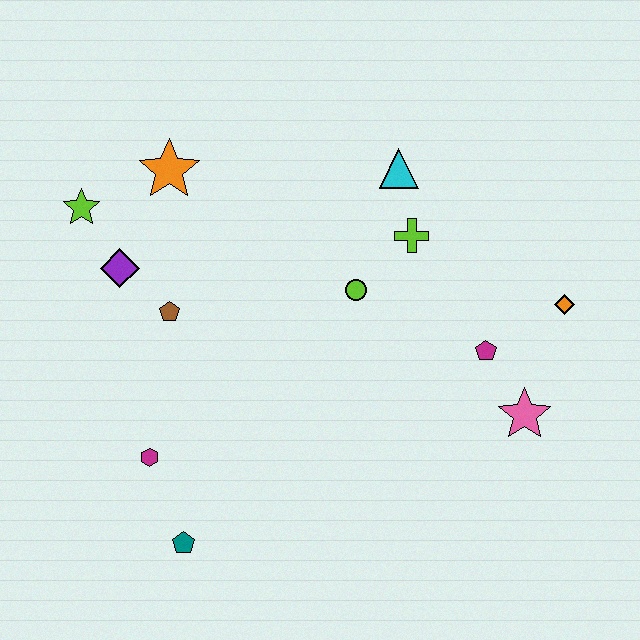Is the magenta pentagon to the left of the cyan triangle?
No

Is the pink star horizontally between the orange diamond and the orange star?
Yes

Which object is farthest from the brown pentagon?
The orange diamond is farthest from the brown pentagon.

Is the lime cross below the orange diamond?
No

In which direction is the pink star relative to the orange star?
The pink star is to the right of the orange star.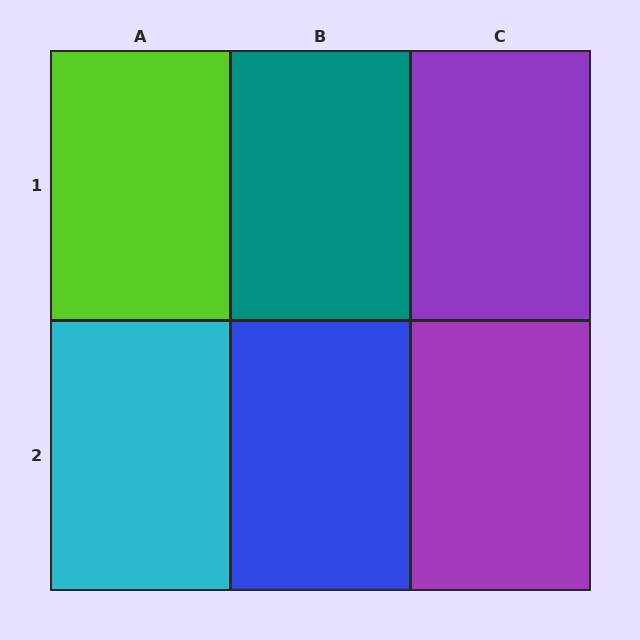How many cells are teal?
1 cell is teal.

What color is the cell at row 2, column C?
Purple.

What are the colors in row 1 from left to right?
Lime, teal, purple.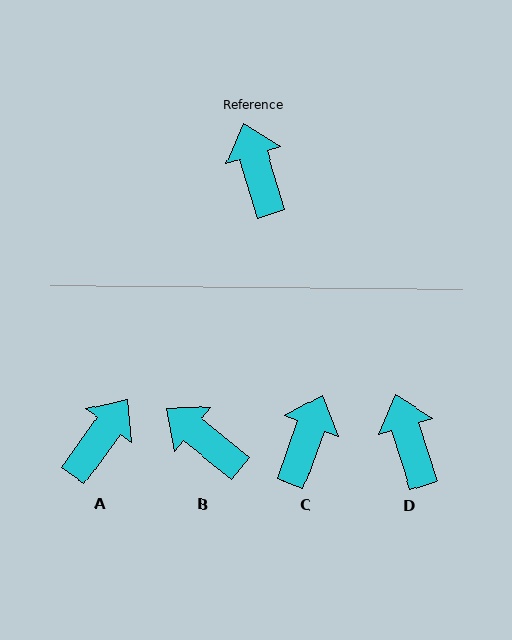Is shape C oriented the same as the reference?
No, it is off by about 37 degrees.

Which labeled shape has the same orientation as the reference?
D.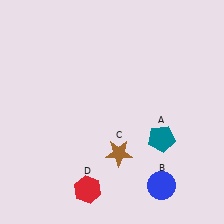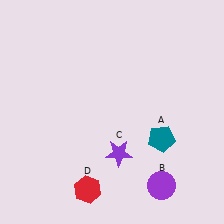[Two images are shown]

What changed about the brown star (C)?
In Image 1, C is brown. In Image 2, it changed to purple.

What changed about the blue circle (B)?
In Image 1, B is blue. In Image 2, it changed to purple.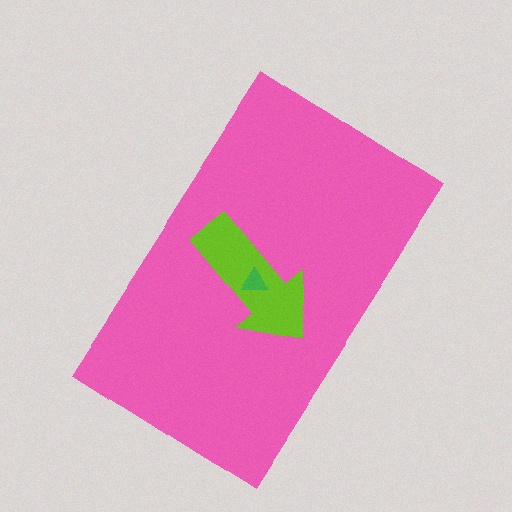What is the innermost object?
The green triangle.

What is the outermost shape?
The pink rectangle.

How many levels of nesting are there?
3.